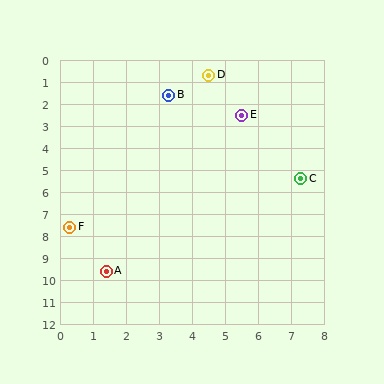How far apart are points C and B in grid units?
Points C and B are about 5.5 grid units apart.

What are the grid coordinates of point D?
Point D is at approximately (4.5, 0.7).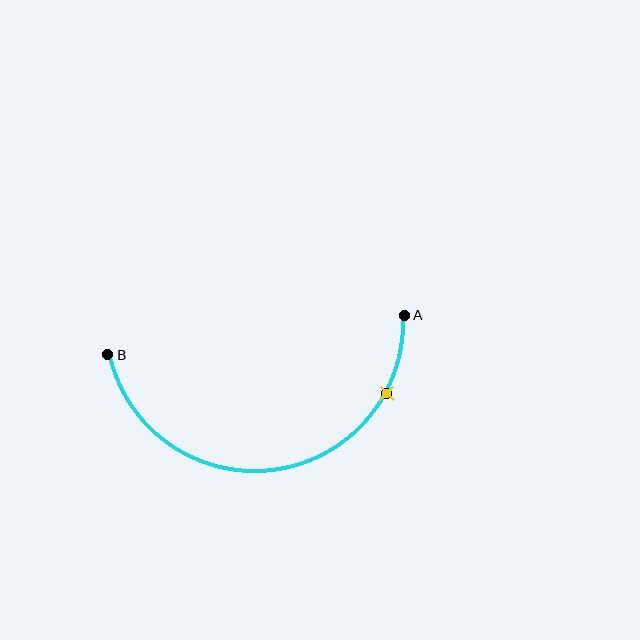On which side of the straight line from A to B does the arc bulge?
The arc bulges below the straight line connecting A and B.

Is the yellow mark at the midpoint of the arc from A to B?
No. The yellow mark lies on the arc but is closer to endpoint A. The arc midpoint would be at the point on the curve equidistant along the arc from both A and B.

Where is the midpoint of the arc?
The arc midpoint is the point on the curve farthest from the straight line joining A and B. It sits below that line.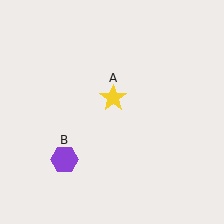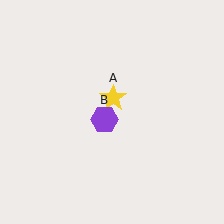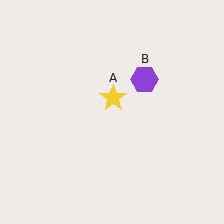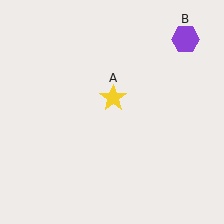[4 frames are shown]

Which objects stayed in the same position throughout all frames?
Yellow star (object A) remained stationary.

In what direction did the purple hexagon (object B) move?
The purple hexagon (object B) moved up and to the right.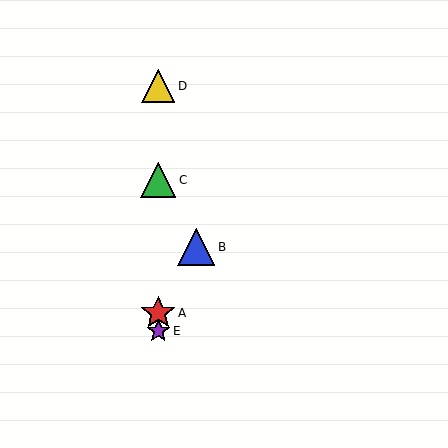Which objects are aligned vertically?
Objects A, C, D, E are aligned vertically.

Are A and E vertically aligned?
Yes, both are at x≈158.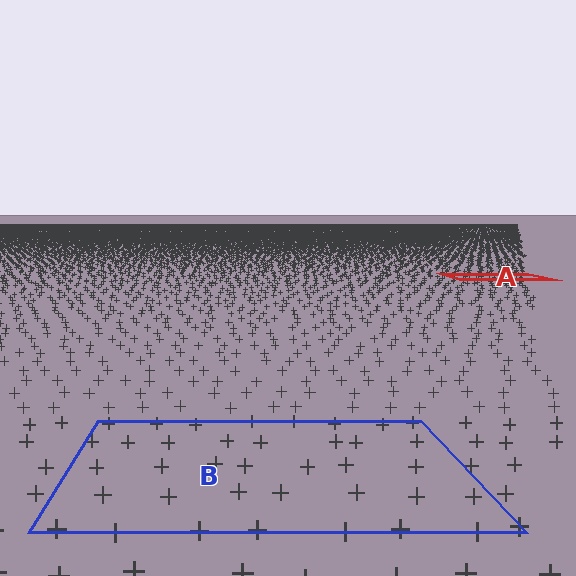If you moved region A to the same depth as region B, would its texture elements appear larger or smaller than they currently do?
They would appear larger. At a closer depth, the same texture elements are projected at a bigger on-screen size.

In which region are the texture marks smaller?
The texture marks are smaller in region A, because it is farther away.